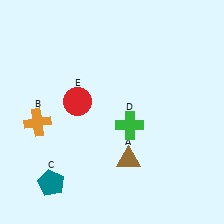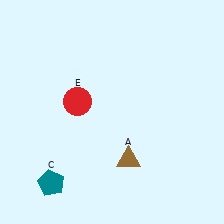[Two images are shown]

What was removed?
The green cross (D), the orange cross (B) were removed in Image 2.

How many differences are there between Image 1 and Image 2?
There are 2 differences between the two images.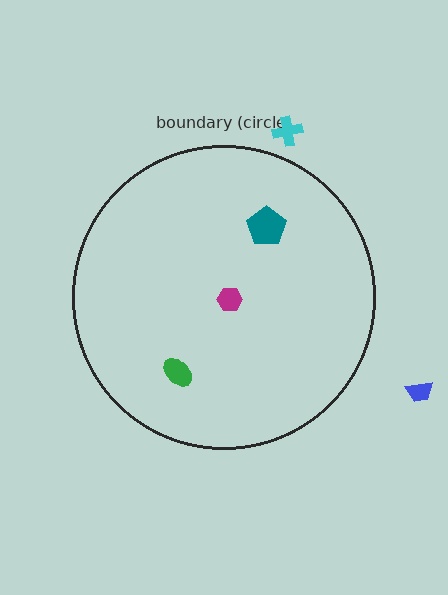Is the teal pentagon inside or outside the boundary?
Inside.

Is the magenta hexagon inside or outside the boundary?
Inside.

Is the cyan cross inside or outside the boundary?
Outside.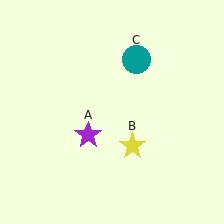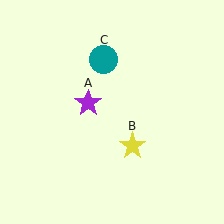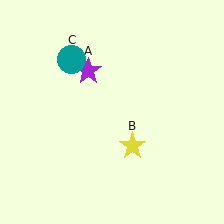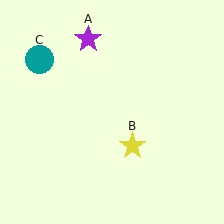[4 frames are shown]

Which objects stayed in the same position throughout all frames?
Yellow star (object B) remained stationary.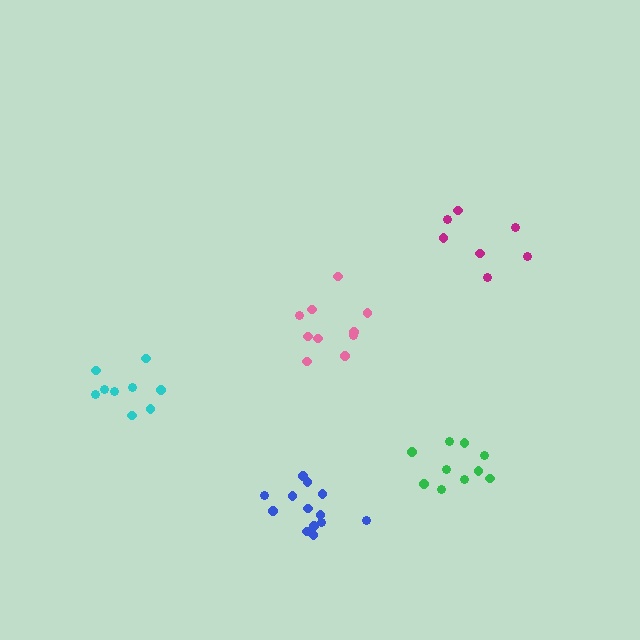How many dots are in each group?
Group 1: 10 dots, Group 2: 9 dots, Group 3: 7 dots, Group 4: 10 dots, Group 5: 13 dots (49 total).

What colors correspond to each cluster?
The clusters are colored: green, cyan, magenta, pink, blue.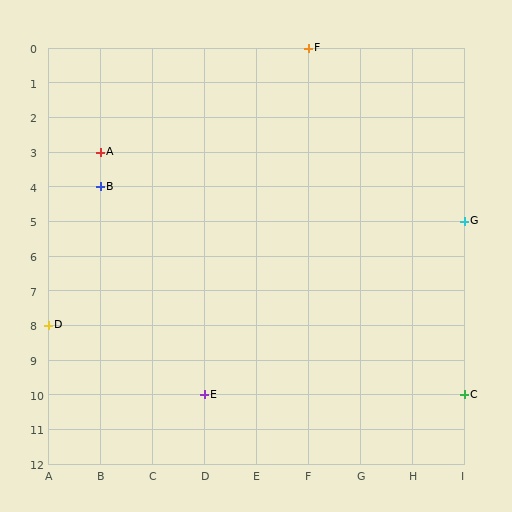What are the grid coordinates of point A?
Point A is at grid coordinates (B, 3).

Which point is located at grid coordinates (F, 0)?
Point F is at (F, 0).